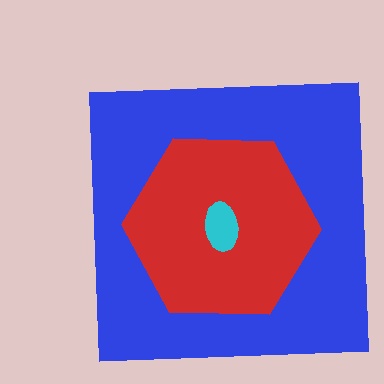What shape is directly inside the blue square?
The red hexagon.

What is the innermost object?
The cyan ellipse.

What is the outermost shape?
The blue square.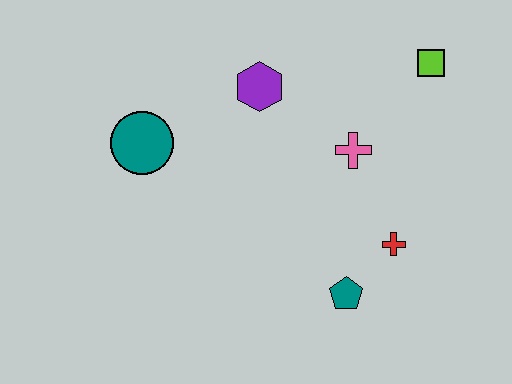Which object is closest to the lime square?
The pink cross is closest to the lime square.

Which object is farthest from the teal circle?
The lime square is farthest from the teal circle.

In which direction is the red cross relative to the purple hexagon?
The red cross is below the purple hexagon.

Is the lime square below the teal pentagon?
No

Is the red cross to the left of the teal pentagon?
No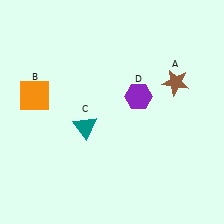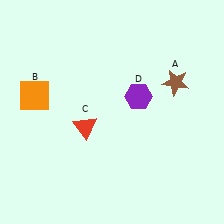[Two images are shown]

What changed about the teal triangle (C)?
In Image 1, C is teal. In Image 2, it changed to red.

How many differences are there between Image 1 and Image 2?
There is 1 difference between the two images.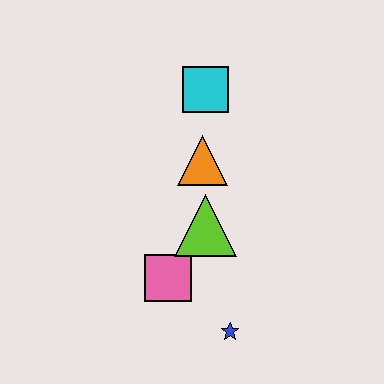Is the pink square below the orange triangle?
Yes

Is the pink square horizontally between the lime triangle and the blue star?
No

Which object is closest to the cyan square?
The orange triangle is closest to the cyan square.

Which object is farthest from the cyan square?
The blue star is farthest from the cyan square.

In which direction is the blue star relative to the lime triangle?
The blue star is below the lime triangle.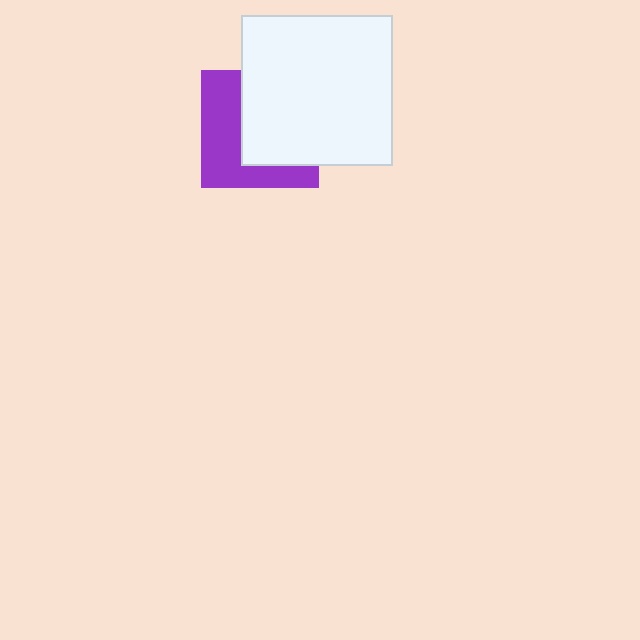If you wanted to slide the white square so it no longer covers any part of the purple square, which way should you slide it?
Slide it right — that is the most direct way to separate the two shapes.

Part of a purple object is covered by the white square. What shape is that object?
It is a square.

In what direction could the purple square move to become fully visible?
The purple square could move left. That would shift it out from behind the white square entirely.